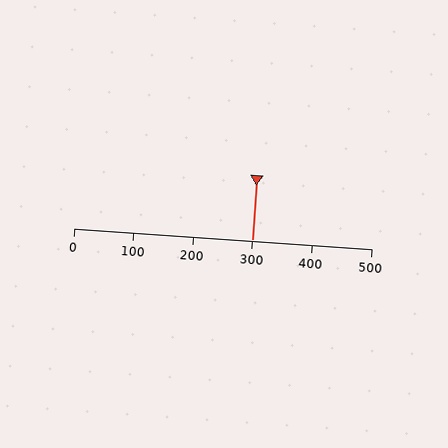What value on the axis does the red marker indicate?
The marker indicates approximately 300.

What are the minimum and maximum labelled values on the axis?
The axis runs from 0 to 500.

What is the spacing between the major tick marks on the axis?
The major ticks are spaced 100 apart.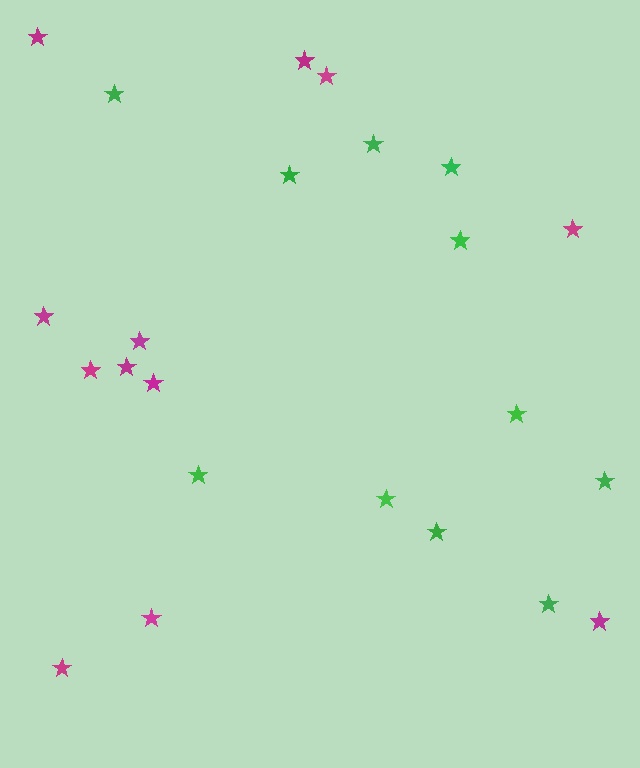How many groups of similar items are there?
There are 2 groups: one group of green stars (11) and one group of magenta stars (12).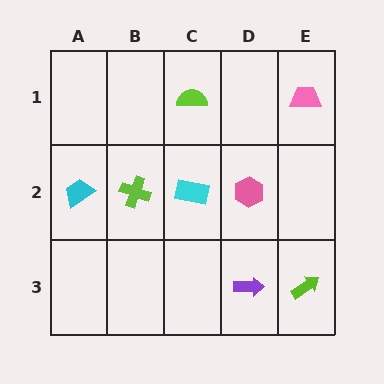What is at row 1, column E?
A pink trapezoid.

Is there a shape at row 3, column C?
No, that cell is empty.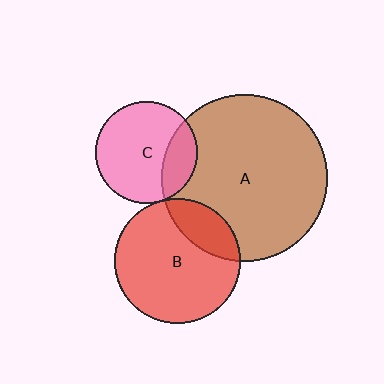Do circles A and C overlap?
Yes.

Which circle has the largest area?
Circle A (brown).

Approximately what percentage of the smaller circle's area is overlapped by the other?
Approximately 25%.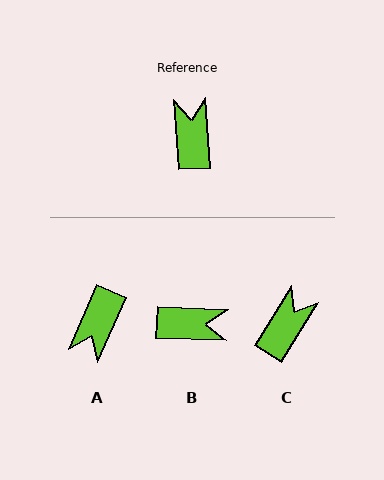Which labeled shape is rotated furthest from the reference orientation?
A, about 153 degrees away.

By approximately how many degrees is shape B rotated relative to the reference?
Approximately 96 degrees clockwise.